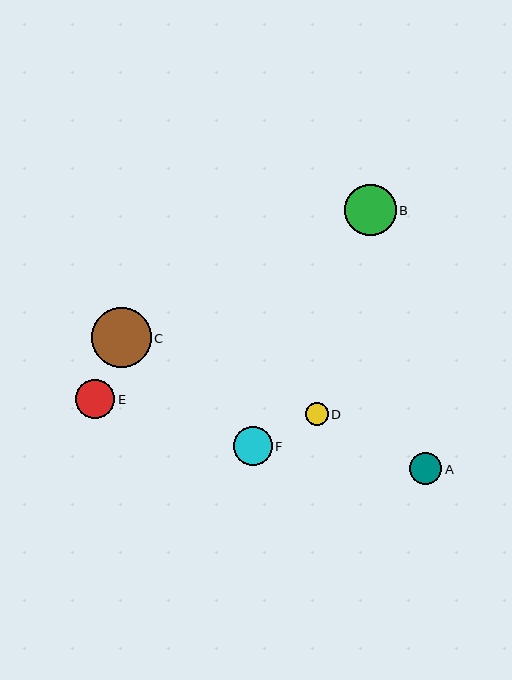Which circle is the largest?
Circle C is the largest with a size of approximately 60 pixels.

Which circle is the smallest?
Circle D is the smallest with a size of approximately 22 pixels.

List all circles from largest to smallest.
From largest to smallest: C, B, E, F, A, D.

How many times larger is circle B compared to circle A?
Circle B is approximately 1.6 times the size of circle A.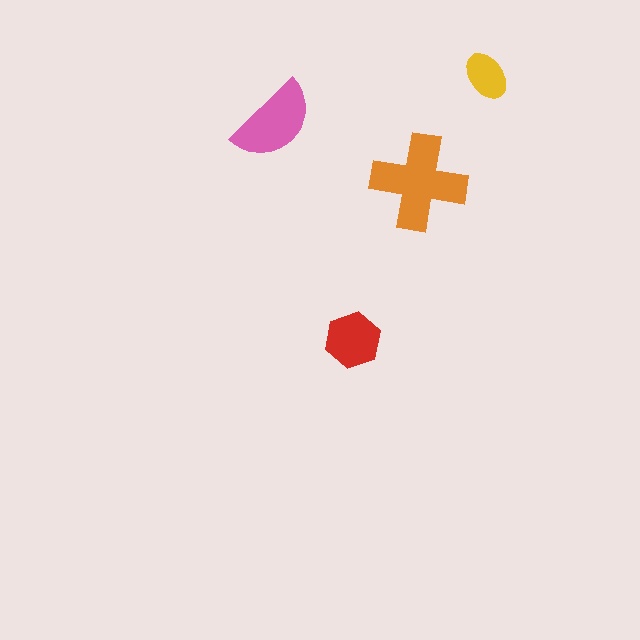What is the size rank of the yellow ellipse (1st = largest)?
4th.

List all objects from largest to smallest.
The orange cross, the pink semicircle, the red hexagon, the yellow ellipse.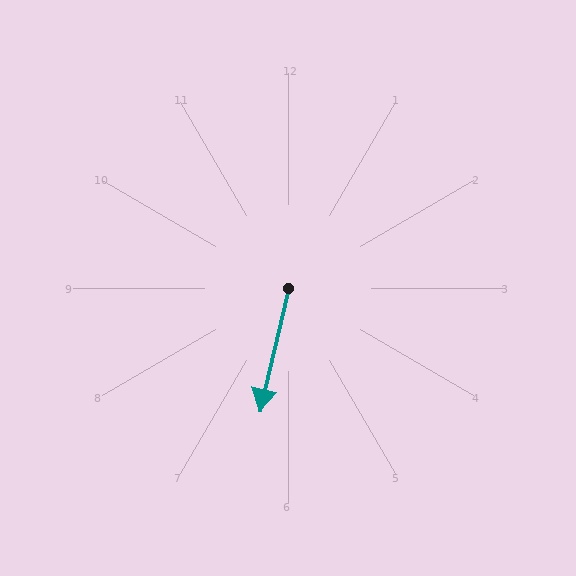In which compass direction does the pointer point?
South.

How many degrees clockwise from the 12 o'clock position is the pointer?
Approximately 193 degrees.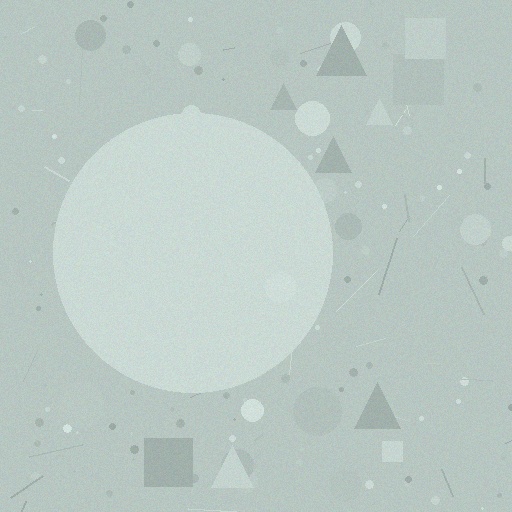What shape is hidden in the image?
A circle is hidden in the image.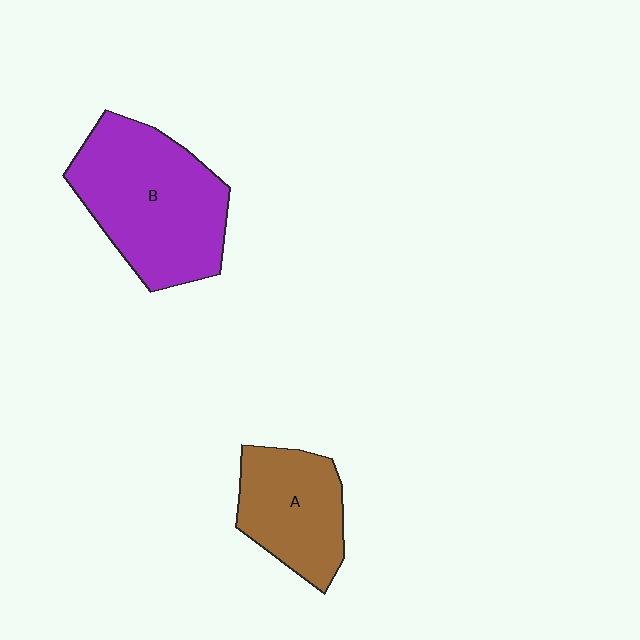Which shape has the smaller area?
Shape A (brown).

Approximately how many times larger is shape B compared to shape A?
Approximately 1.6 times.